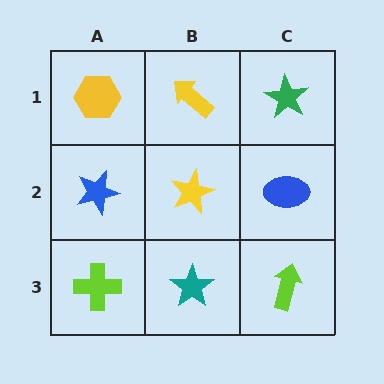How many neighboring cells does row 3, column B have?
3.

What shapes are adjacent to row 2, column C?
A green star (row 1, column C), a lime arrow (row 3, column C), a yellow star (row 2, column B).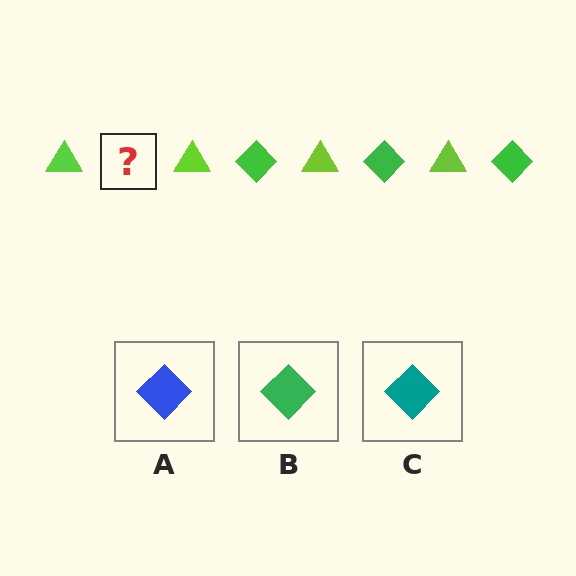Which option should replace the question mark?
Option B.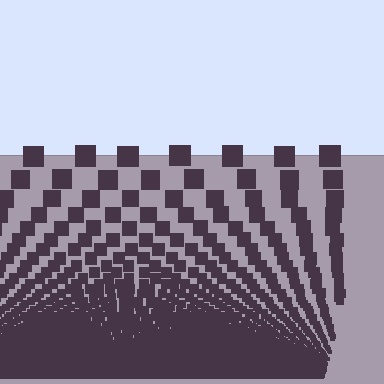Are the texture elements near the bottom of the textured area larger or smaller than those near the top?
Smaller. The gradient is inverted — elements near the bottom are smaller and denser.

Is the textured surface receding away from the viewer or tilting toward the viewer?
The surface appears to tilt toward the viewer. Texture elements get larger and sparser toward the top.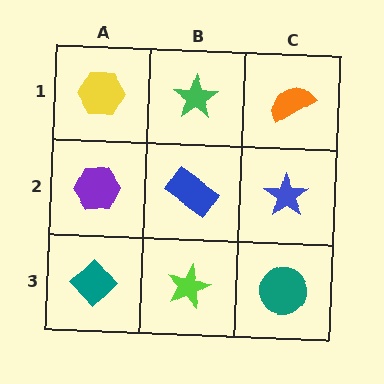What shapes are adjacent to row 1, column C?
A blue star (row 2, column C), a green star (row 1, column B).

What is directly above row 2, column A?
A yellow hexagon.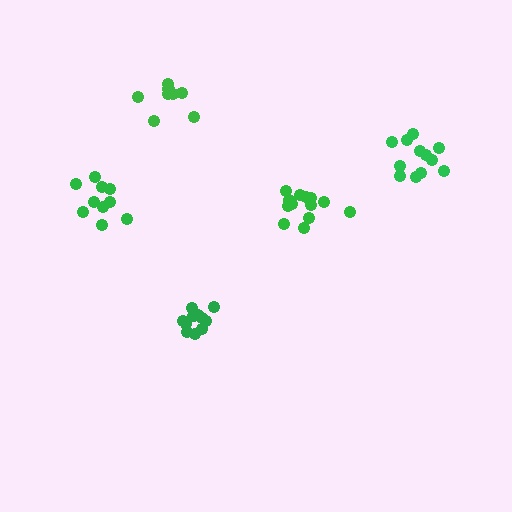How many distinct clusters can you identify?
There are 5 distinct clusters.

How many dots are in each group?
Group 1: 11 dots, Group 2: 9 dots, Group 3: 14 dots, Group 4: 10 dots, Group 5: 12 dots (56 total).